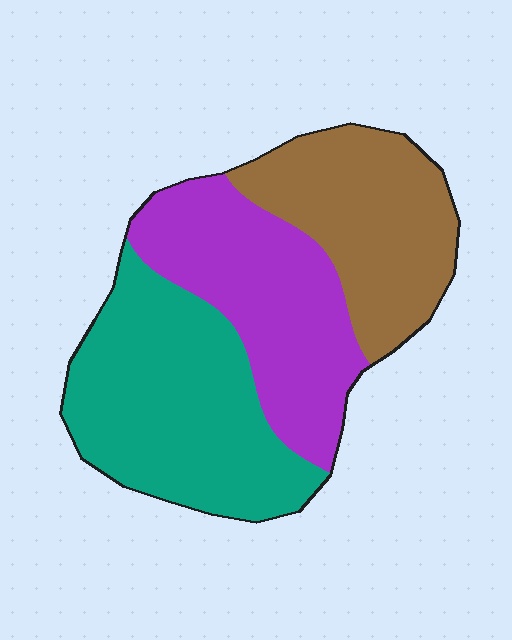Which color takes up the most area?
Teal, at roughly 40%.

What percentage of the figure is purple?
Purple takes up about one third (1/3) of the figure.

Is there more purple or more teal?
Teal.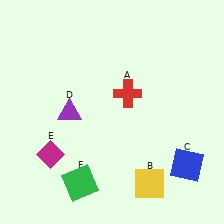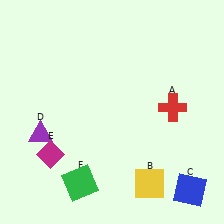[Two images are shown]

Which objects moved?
The objects that moved are: the red cross (A), the blue square (C), the purple triangle (D).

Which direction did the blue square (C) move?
The blue square (C) moved down.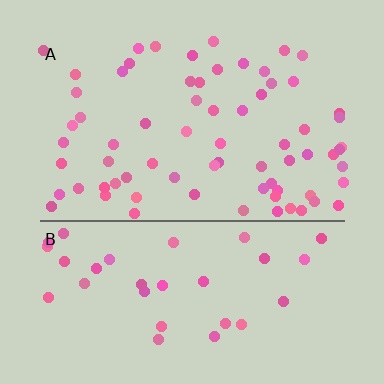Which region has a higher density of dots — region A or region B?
A (the top).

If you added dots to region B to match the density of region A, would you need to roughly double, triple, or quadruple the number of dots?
Approximately double.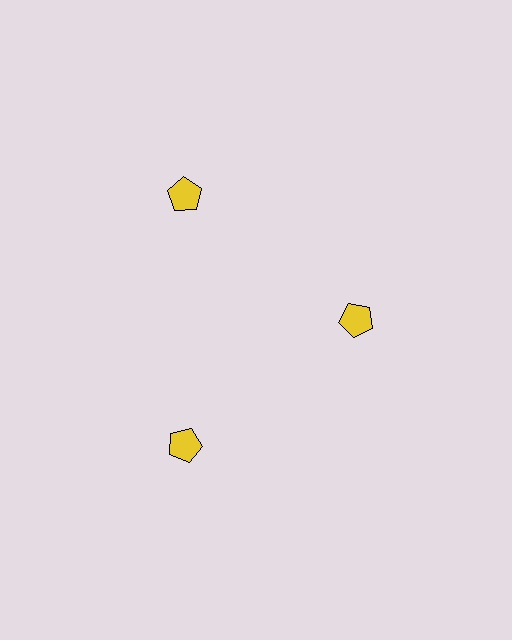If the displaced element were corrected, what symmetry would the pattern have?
It would have 3-fold rotational symmetry — the pattern would map onto itself every 120 degrees.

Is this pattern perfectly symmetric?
No. The 3 yellow pentagons are arranged in a ring, but one element near the 3 o'clock position is pulled inward toward the center, breaking the 3-fold rotational symmetry.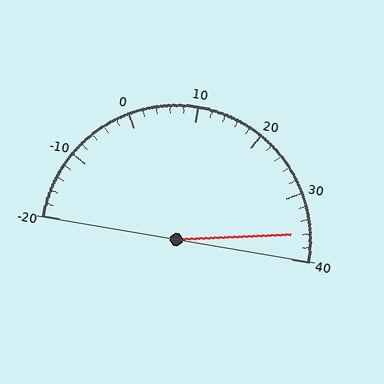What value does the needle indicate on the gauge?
The needle indicates approximately 36.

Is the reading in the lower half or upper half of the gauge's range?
The reading is in the upper half of the range (-20 to 40).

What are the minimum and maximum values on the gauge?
The gauge ranges from -20 to 40.